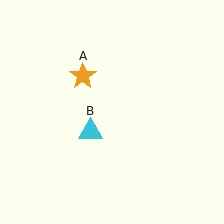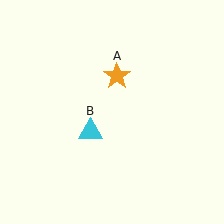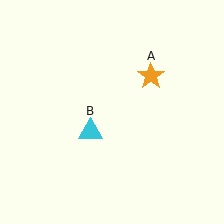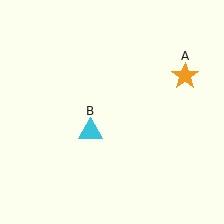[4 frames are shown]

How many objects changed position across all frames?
1 object changed position: orange star (object A).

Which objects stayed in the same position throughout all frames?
Cyan triangle (object B) remained stationary.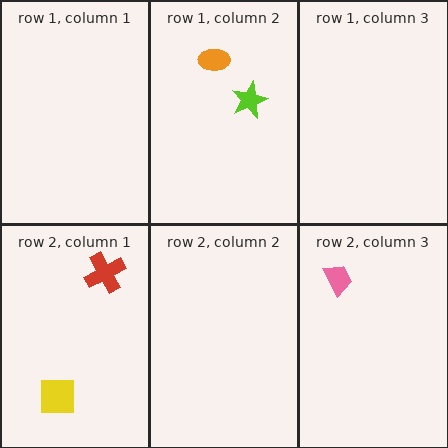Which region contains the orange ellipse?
The row 1, column 2 region.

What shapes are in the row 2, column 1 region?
The yellow square, the red cross.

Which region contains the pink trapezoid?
The row 2, column 3 region.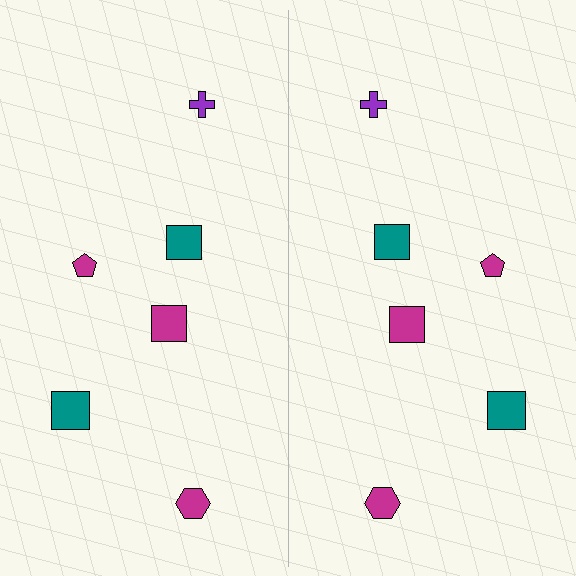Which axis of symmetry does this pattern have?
The pattern has a vertical axis of symmetry running through the center of the image.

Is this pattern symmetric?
Yes, this pattern has bilateral (reflection) symmetry.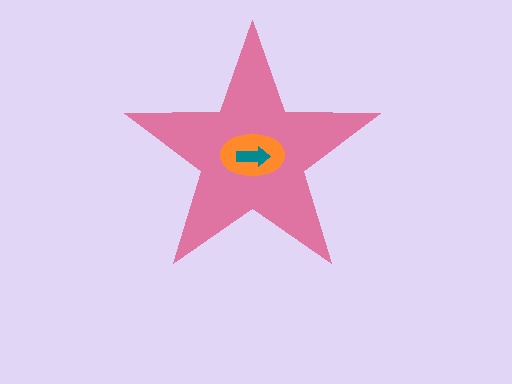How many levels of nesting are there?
3.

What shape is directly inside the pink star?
The orange ellipse.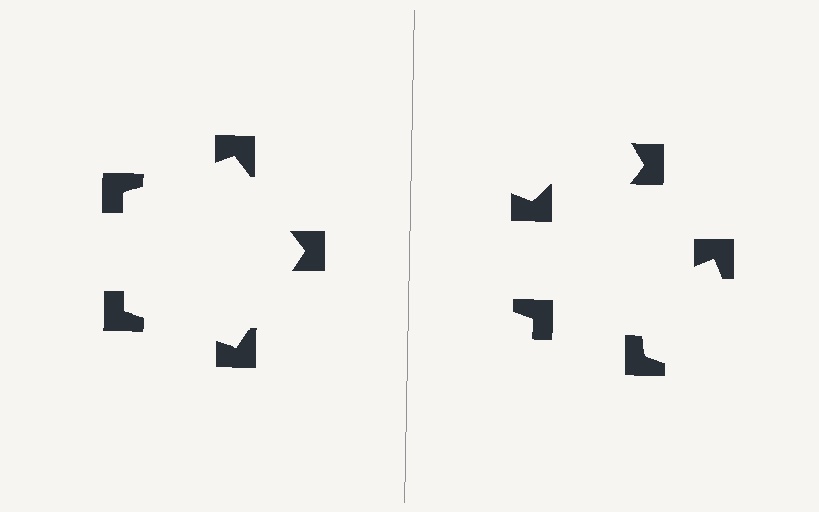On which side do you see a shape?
An illusory pentagon appears on the left side. On the right side the wedge cuts are rotated, so no coherent shape forms.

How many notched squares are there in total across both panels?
10 — 5 on each side.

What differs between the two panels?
The notched squares are positioned identically on both sides; only the wedge orientations differ. On the left they align to a pentagon; on the right they are misaligned.